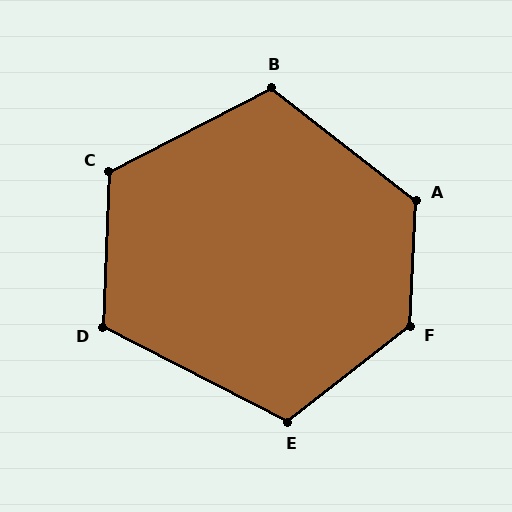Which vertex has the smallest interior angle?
B, at approximately 114 degrees.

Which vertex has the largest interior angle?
F, at approximately 131 degrees.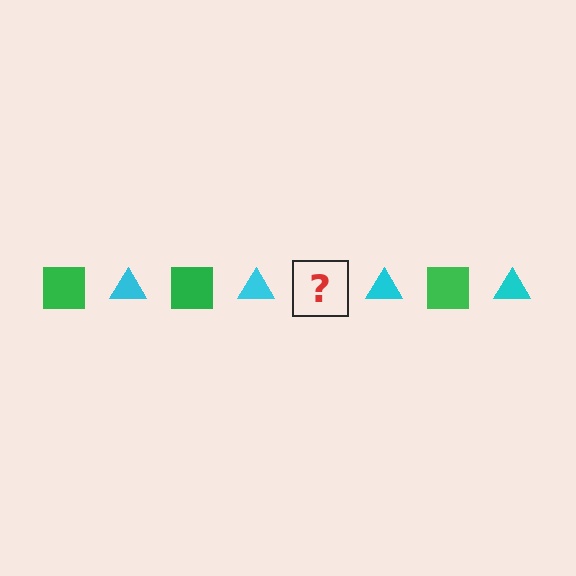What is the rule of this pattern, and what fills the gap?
The rule is that the pattern alternates between green square and cyan triangle. The gap should be filled with a green square.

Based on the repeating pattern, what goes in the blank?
The blank should be a green square.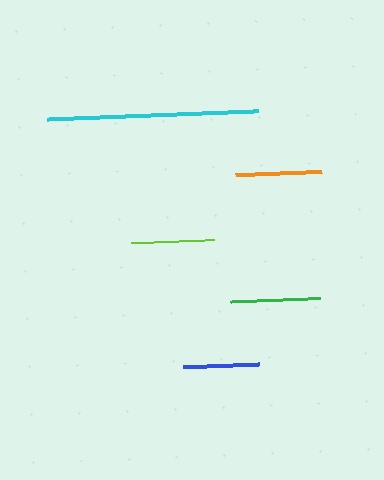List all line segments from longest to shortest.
From longest to shortest: cyan, green, orange, lime, blue.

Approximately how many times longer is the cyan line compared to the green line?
The cyan line is approximately 2.4 times the length of the green line.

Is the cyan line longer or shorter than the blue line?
The cyan line is longer than the blue line.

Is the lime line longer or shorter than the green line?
The green line is longer than the lime line.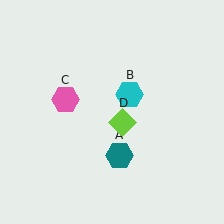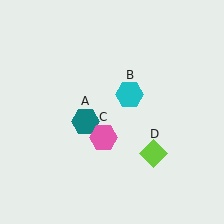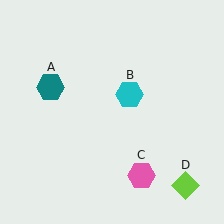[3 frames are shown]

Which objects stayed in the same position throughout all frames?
Cyan hexagon (object B) remained stationary.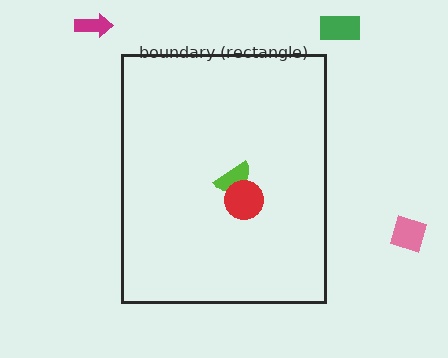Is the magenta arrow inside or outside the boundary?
Outside.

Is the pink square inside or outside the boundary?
Outside.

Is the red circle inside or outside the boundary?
Inside.